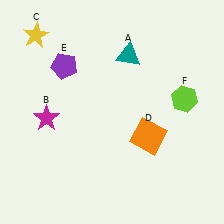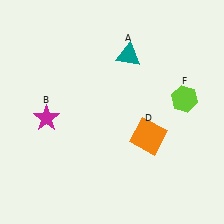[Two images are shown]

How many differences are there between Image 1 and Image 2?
There are 2 differences between the two images.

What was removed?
The yellow star (C), the purple pentagon (E) were removed in Image 2.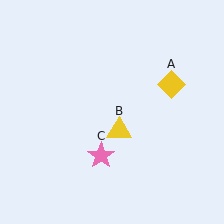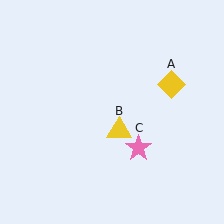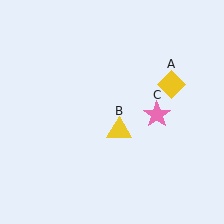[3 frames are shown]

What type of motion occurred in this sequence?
The pink star (object C) rotated counterclockwise around the center of the scene.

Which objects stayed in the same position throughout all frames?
Yellow diamond (object A) and yellow triangle (object B) remained stationary.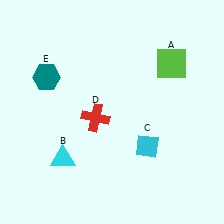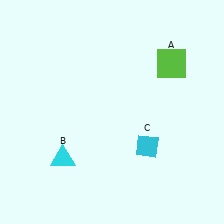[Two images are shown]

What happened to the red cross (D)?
The red cross (D) was removed in Image 2. It was in the bottom-left area of Image 1.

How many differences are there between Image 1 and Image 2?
There are 2 differences between the two images.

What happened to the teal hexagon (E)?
The teal hexagon (E) was removed in Image 2. It was in the top-left area of Image 1.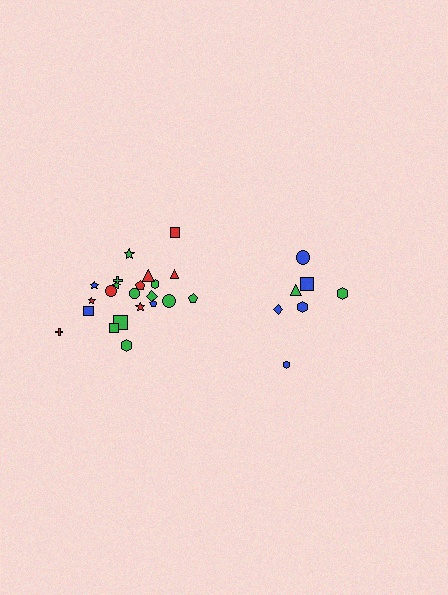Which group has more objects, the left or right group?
The left group.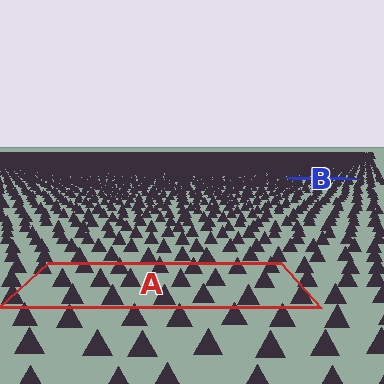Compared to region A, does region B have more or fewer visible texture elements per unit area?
Region B has more texture elements per unit area — they are packed more densely because it is farther away.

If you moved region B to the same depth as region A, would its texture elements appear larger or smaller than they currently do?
They would appear larger. At a closer depth, the same texture elements are projected at a bigger on-screen size.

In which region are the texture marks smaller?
The texture marks are smaller in region B, because it is farther away.